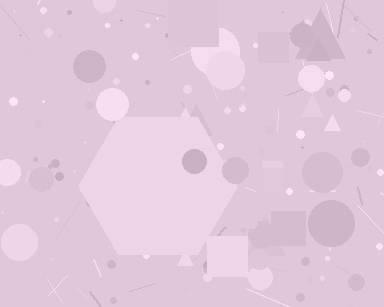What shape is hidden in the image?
A hexagon is hidden in the image.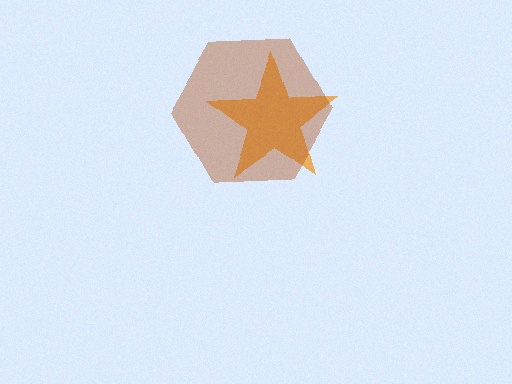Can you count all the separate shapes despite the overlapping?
Yes, there are 2 separate shapes.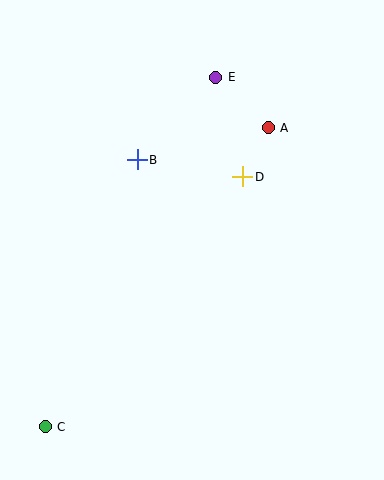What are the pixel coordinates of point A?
Point A is at (268, 128).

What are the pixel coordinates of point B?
Point B is at (137, 160).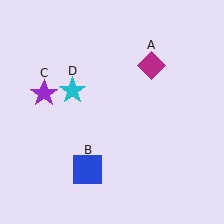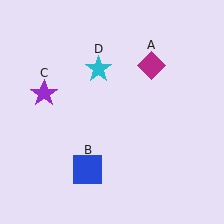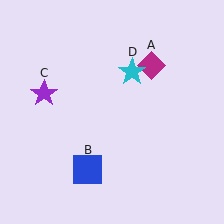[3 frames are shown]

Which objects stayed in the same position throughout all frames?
Magenta diamond (object A) and blue square (object B) and purple star (object C) remained stationary.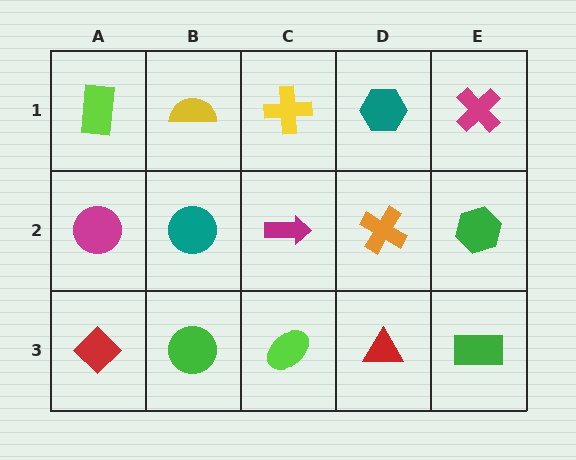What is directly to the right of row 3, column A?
A green circle.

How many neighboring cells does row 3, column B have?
3.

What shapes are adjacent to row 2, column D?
A teal hexagon (row 1, column D), a red triangle (row 3, column D), a magenta arrow (row 2, column C), a green hexagon (row 2, column E).